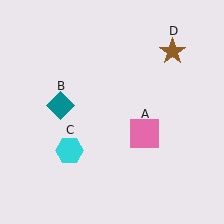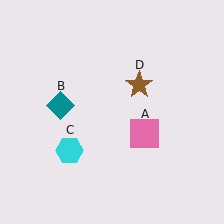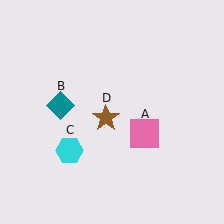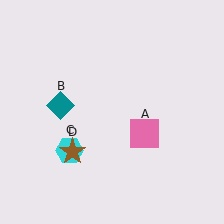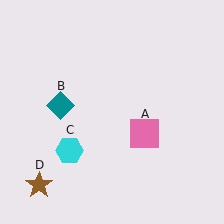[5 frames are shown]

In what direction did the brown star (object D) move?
The brown star (object D) moved down and to the left.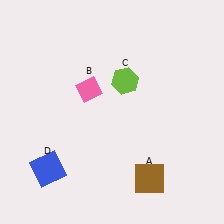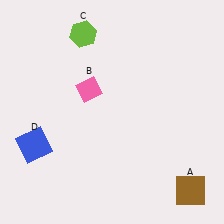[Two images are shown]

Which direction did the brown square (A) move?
The brown square (A) moved right.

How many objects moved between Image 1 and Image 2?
3 objects moved between the two images.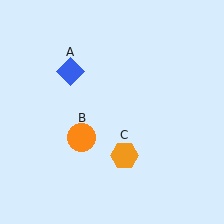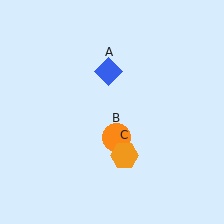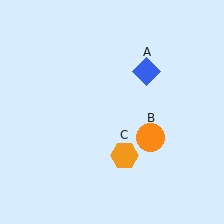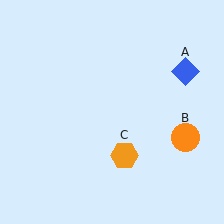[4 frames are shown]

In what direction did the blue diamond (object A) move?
The blue diamond (object A) moved right.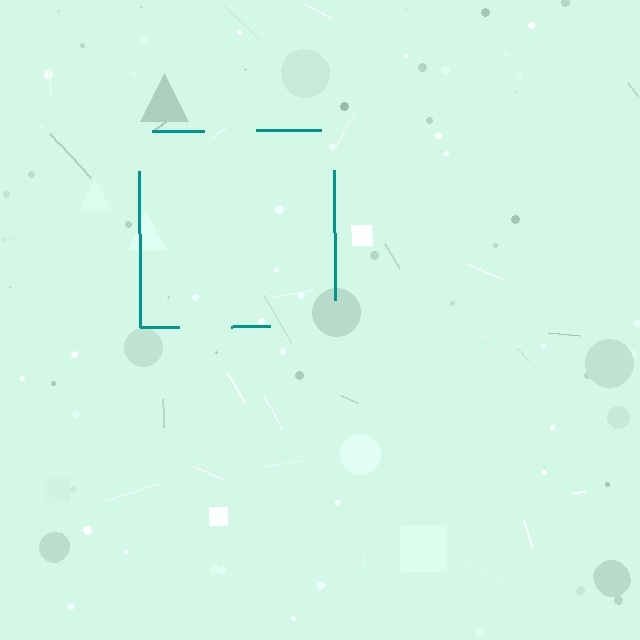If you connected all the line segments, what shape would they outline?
They would outline a square.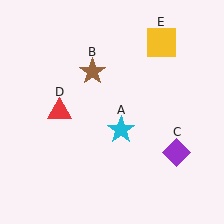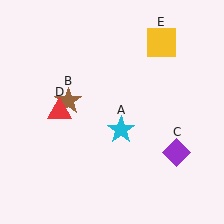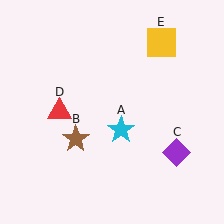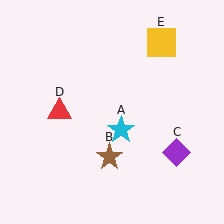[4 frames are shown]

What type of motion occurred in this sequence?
The brown star (object B) rotated counterclockwise around the center of the scene.